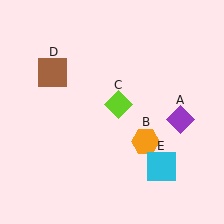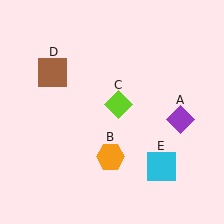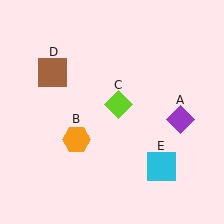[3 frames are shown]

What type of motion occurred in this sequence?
The orange hexagon (object B) rotated clockwise around the center of the scene.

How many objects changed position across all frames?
1 object changed position: orange hexagon (object B).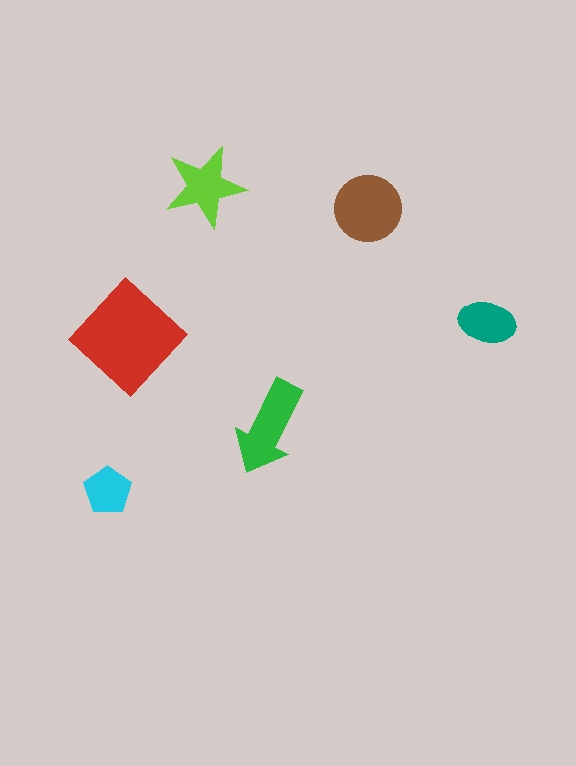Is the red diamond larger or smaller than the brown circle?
Larger.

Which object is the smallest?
The cyan pentagon.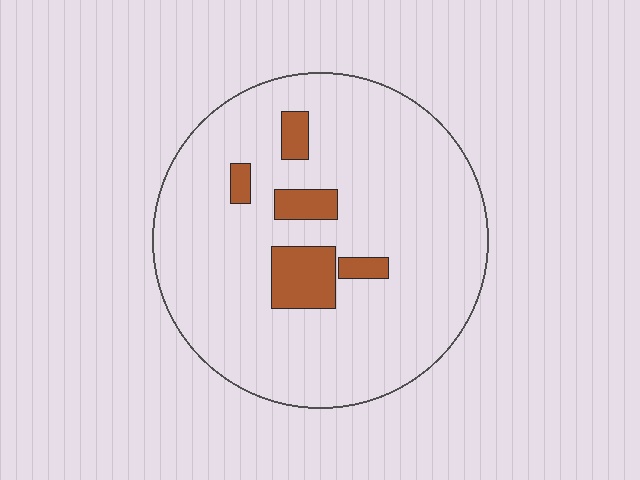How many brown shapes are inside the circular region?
5.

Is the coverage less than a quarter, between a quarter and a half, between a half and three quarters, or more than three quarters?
Less than a quarter.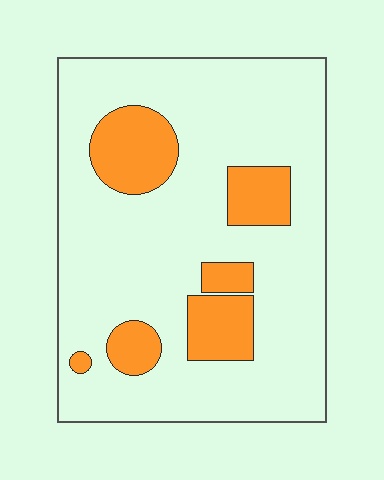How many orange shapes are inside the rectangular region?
6.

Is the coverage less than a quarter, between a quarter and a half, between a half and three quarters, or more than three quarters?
Less than a quarter.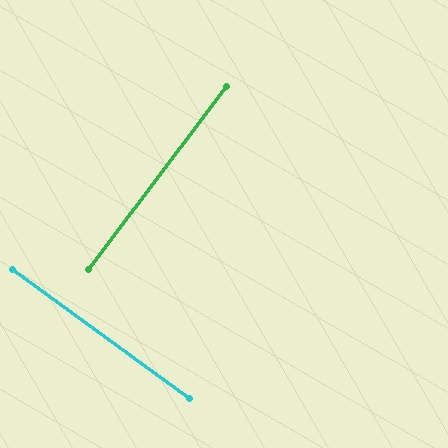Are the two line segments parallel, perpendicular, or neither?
Perpendicular — they meet at approximately 89°.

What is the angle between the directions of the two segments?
Approximately 89 degrees.